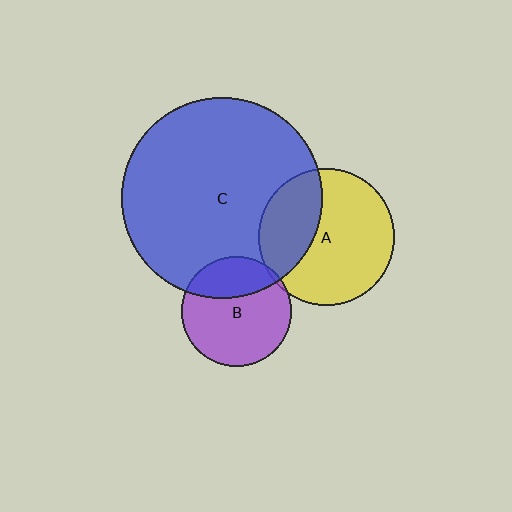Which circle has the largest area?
Circle C (blue).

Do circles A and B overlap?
Yes.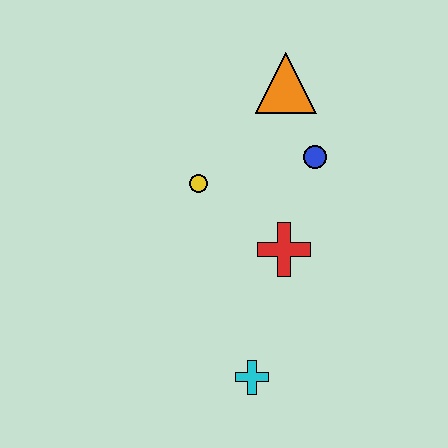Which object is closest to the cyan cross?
The red cross is closest to the cyan cross.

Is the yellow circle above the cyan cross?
Yes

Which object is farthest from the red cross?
The orange triangle is farthest from the red cross.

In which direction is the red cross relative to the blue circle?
The red cross is below the blue circle.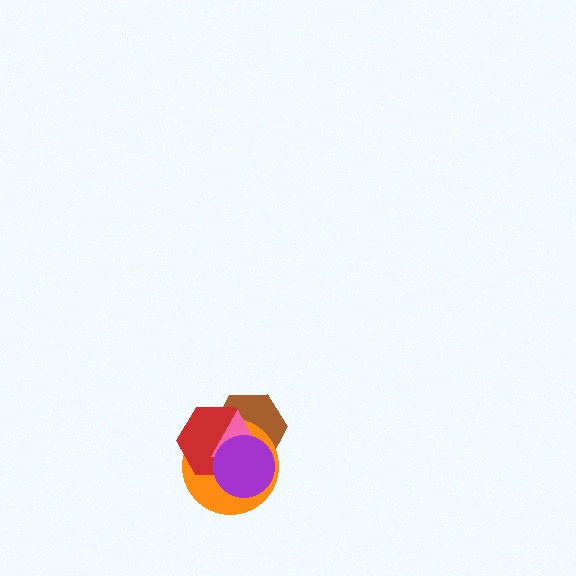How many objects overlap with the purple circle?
4 objects overlap with the purple circle.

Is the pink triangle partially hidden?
Yes, it is partially covered by another shape.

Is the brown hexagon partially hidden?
Yes, it is partially covered by another shape.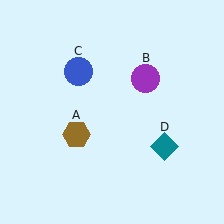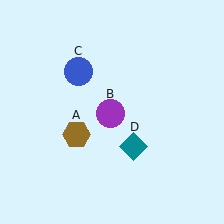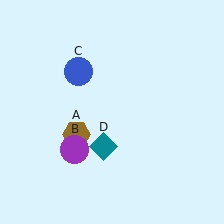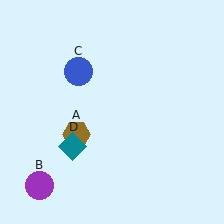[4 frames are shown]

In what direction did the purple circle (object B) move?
The purple circle (object B) moved down and to the left.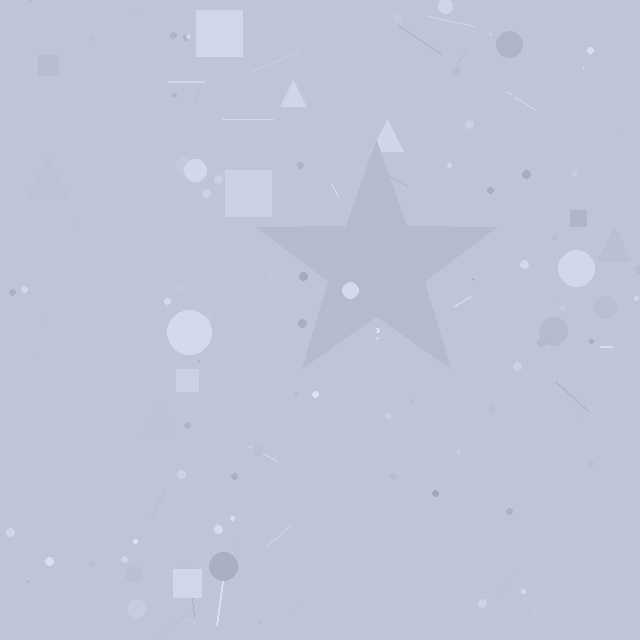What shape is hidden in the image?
A star is hidden in the image.